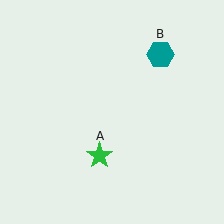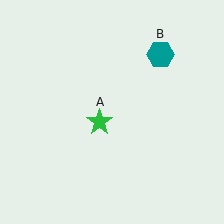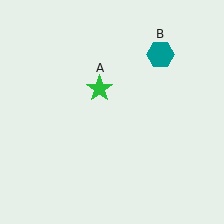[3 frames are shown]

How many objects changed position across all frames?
1 object changed position: green star (object A).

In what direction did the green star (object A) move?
The green star (object A) moved up.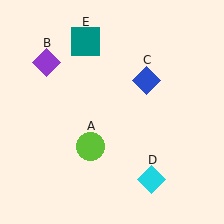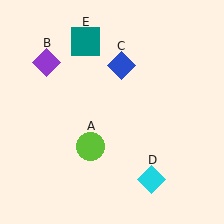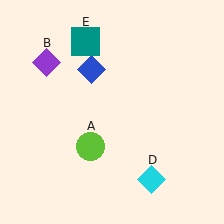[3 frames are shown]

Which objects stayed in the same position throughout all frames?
Lime circle (object A) and purple diamond (object B) and cyan diamond (object D) and teal square (object E) remained stationary.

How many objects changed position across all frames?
1 object changed position: blue diamond (object C).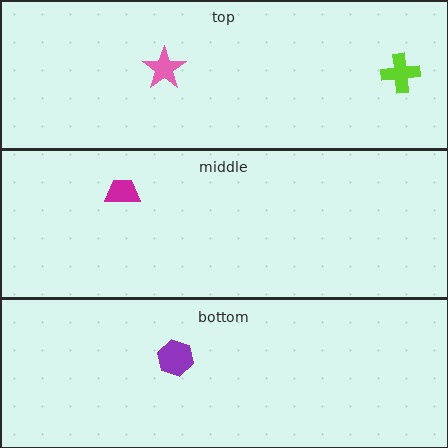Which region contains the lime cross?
The top region.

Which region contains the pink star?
The top region.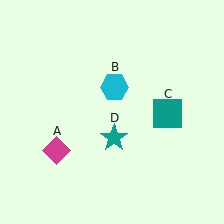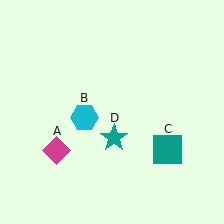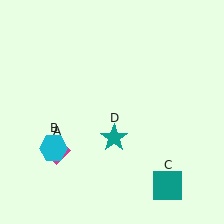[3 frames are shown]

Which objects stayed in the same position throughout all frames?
Magenta diamond (object A) and teal star (object D) remained stationary.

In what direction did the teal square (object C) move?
The teal square (object C) moved down.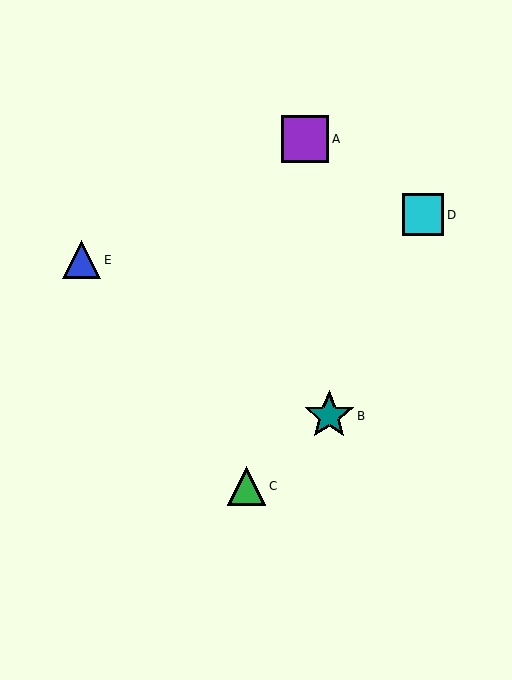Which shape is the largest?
The teal star (labeled B) is the largest.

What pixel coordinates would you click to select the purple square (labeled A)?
Click at (305, 139) to select the purple square A.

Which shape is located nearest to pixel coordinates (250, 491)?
The green triangle (labeled C) at (246, 486) is nearest to that location.